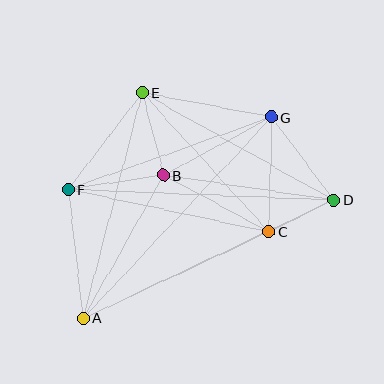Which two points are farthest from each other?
Points A and D are farthest from each other.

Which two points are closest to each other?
Points C and D are closest to each other.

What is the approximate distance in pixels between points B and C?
The distance between B and C is approximately 120 pixels.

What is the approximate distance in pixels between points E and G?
The distance between E and G is approximately 132 pixels.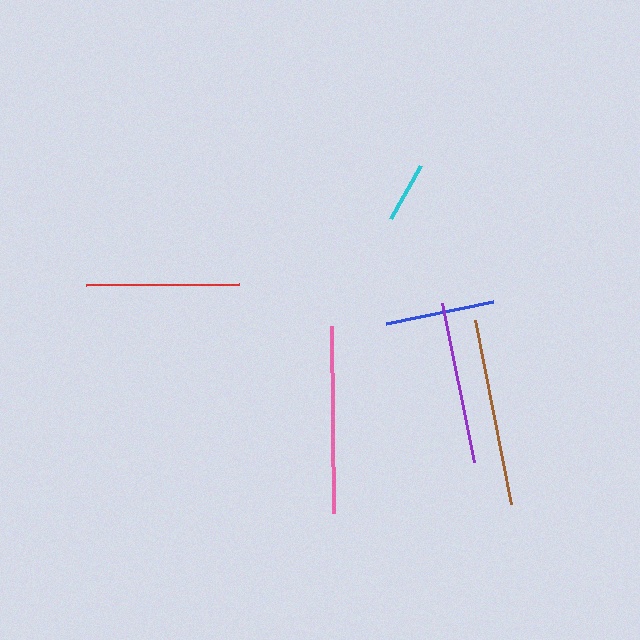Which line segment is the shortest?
The cyan line is the shortest at approximately 61 pixels.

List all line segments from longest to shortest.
From longest to shortest: brown, pink, purple, red, blue, cyan.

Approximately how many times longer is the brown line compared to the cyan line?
The brown line is approximately 3.1 times the length of the cyan line.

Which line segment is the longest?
The brown line is the longest at approximately 187 pixels.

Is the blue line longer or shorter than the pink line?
The pink line is longer than the blue line.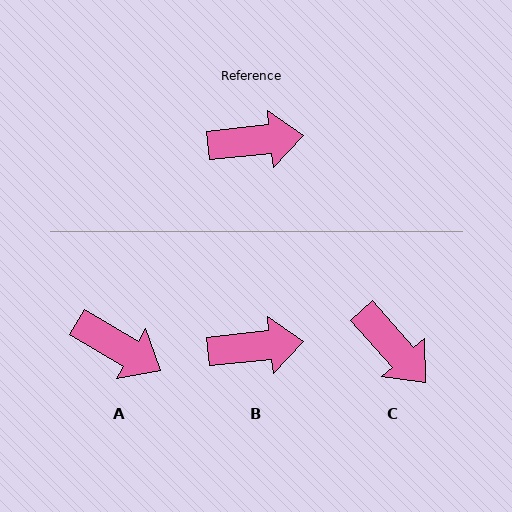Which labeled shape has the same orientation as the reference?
B.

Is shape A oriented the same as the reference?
No, it is off by about 36 degrees.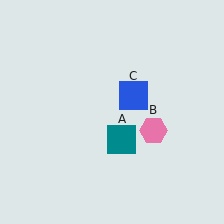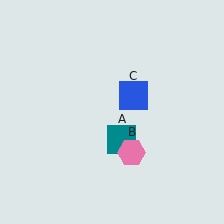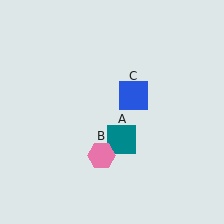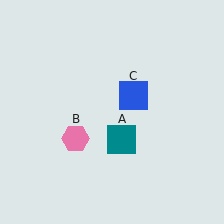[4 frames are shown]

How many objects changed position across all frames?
1 object changed position: pink hexagon (object B).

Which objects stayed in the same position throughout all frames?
Teal square (object A) and blue square (object C) remained stationary.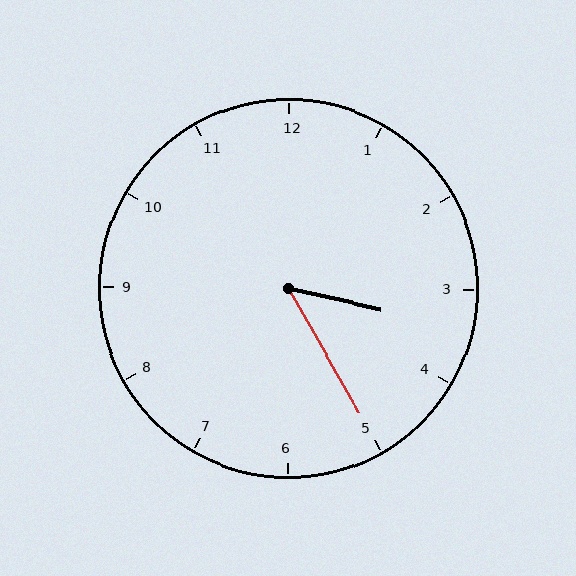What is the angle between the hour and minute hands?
Approximately 48 degrees.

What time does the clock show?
3:25.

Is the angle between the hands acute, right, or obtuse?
It is acute.